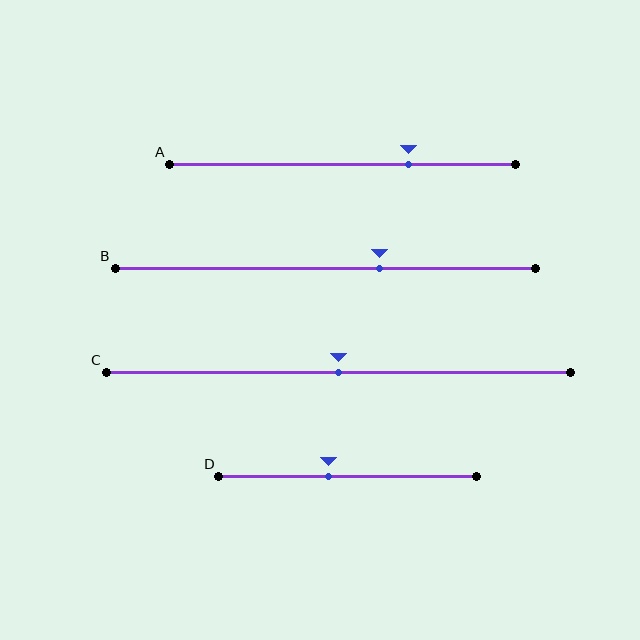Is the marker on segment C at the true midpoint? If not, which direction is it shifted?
Yes, the marker on segment C is at the true midpoint.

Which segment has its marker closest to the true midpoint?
Segment C has its marker closest to the true midpoint.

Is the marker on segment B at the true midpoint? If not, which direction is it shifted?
No, the marker on segment B is shifted to the right by about 13% of the segment length.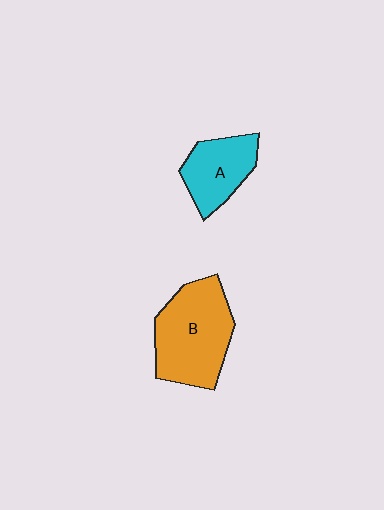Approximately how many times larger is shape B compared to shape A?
Approximately 1.6 times.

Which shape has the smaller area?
Shape A (cyan).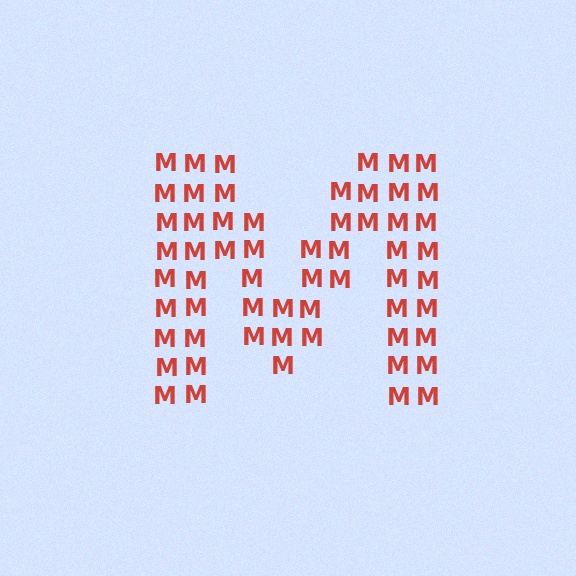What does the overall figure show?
The overall figure shows the letter M.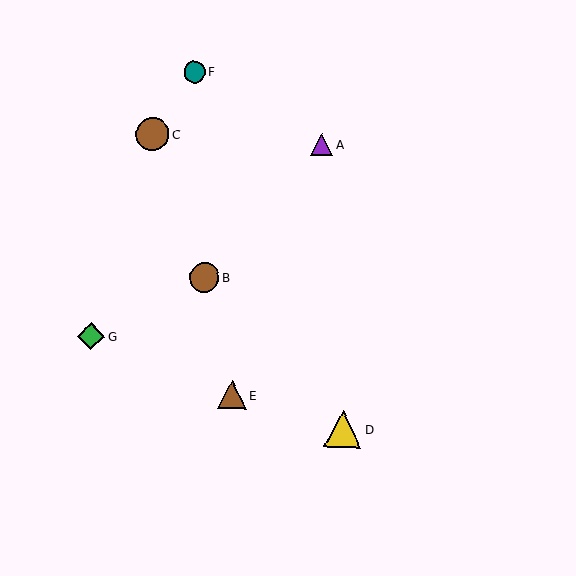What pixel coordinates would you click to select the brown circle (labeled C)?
Click at (152, 134) to select the brown circle C.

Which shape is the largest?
The yellow triangle (labeled D) is the largest.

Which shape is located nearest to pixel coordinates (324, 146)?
The purple triangle (labeled A) at (322, 144) is nearest to that location.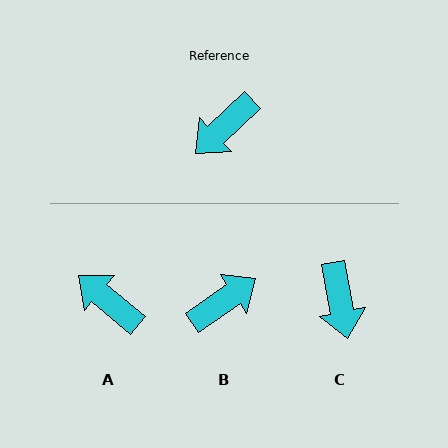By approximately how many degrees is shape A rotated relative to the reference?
Approximately 84 degrees clockwise.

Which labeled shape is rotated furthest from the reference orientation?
B, about 172 degrees away.